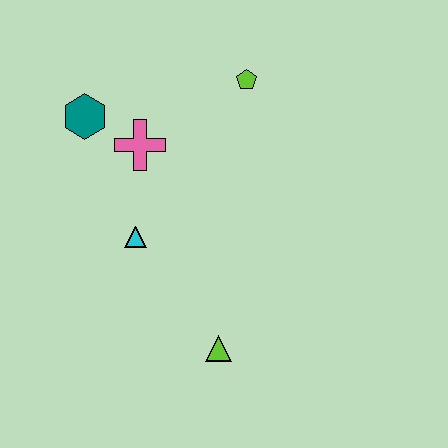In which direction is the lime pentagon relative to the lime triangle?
The lime pentagon is above the lime triangle.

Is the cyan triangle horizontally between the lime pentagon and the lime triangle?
No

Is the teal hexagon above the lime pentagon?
No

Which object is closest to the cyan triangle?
The pink cross is closest to the cyan triangle.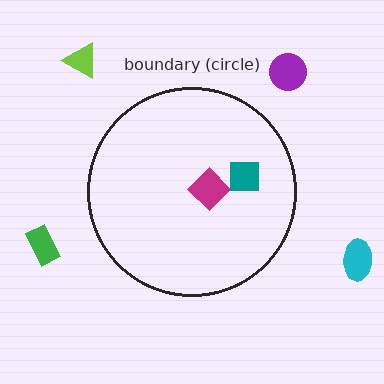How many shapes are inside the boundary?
2 inside, 4 outside.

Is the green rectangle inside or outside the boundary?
Outside.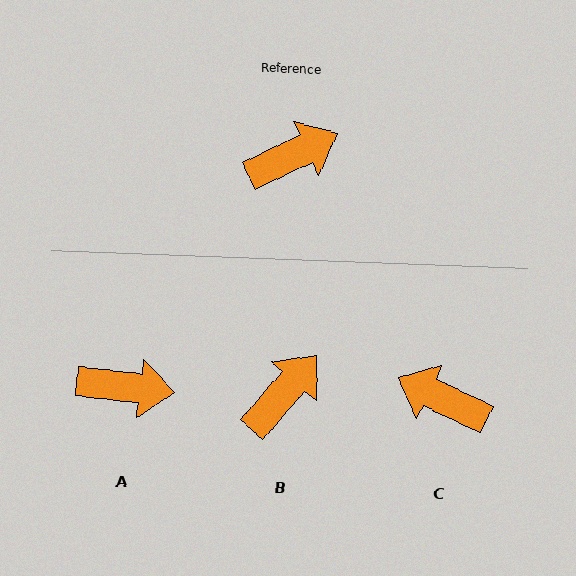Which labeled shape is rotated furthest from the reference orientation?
C, about 129 degrees away.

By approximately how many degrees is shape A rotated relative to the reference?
Approximately 32 degrees clockwise.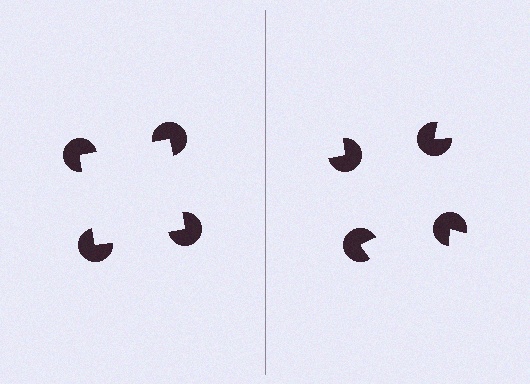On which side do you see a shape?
An illusory square appears on the left side. On the right side the wedge cuts are rotated, so no coherent shape forms.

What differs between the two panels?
The pac-man discs are positioned identically on both sides; only the wedge orientations differ. On the left they align to a square; on the right they are misaligned.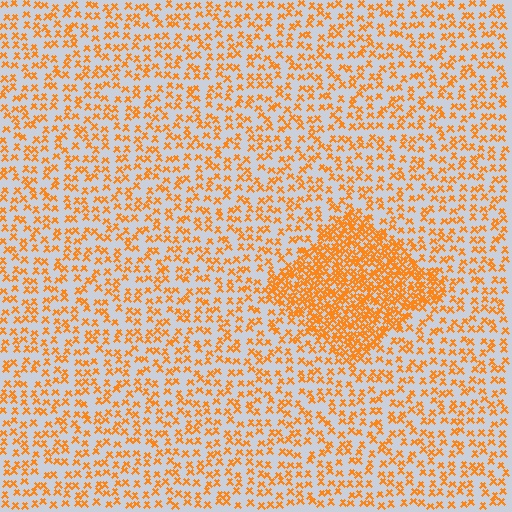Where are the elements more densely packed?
The elements are more densely packed inside the diamond boundary.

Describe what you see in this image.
The image contains small orange elements arranged at two different densities. A diamond-shaped region is visible where the elements are more densely packed than the surrounding area.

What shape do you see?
I see a diamond.